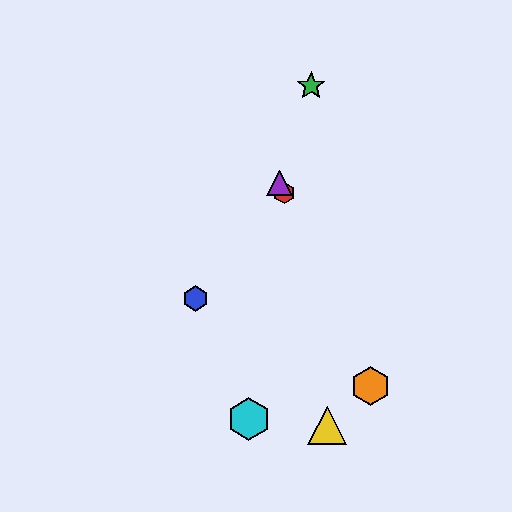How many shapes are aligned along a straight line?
3 shapes (the red hexagon, the purple triangle, the orange hexagon) are aligned along a straight line.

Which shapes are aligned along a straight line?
The red hexagon, the purple triangle, the orange hexagon are aligned along a straight line.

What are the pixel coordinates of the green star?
The green star is at (311, 86).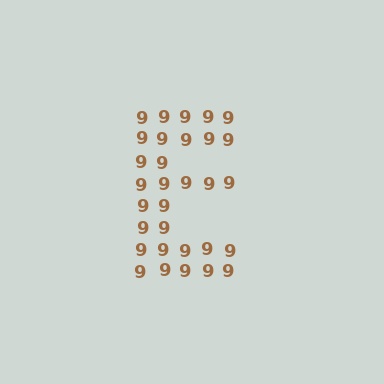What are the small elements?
The small elements are digit 9's.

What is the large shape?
The large shape is the letter E.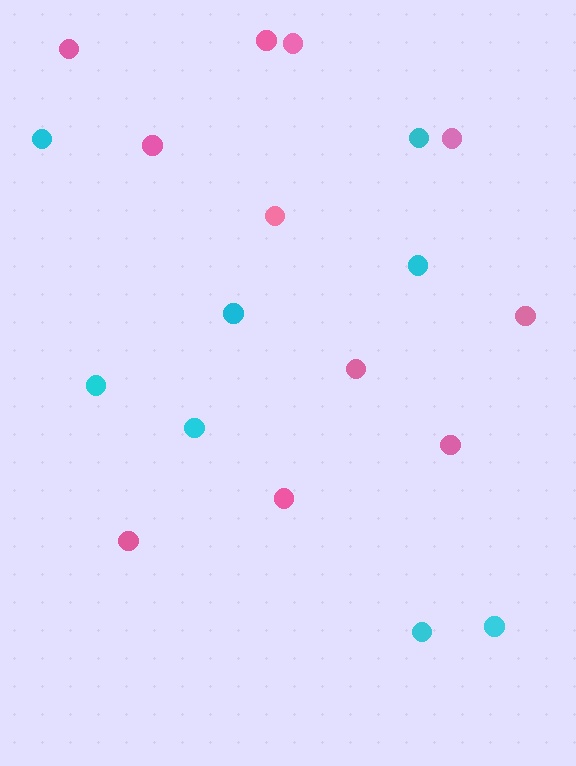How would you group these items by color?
There are 2 groups: one group of cyan circles (8) and one group of pink circles (11).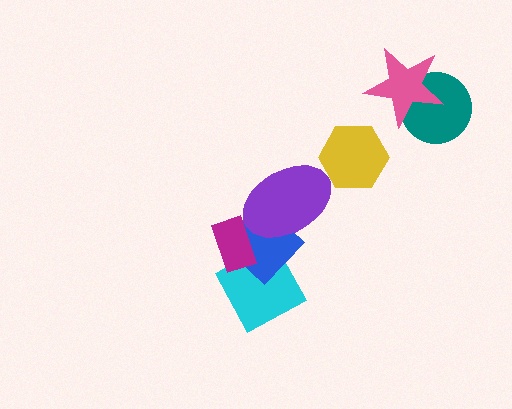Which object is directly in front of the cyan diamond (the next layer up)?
The blue diamond is directly in front of the cyan diamond.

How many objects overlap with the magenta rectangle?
2 objects overlap with the magenta rectangle.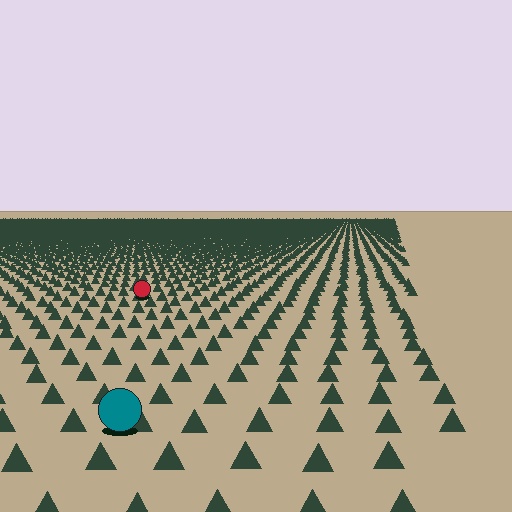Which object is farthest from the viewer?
The red circle is farthest from the viewer. It appears smaller and the ground texture around it is denser.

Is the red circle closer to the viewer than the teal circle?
No. The teal circle is closer — you can tell from the texture gradient: the ground texture is coarser near it.